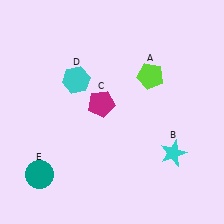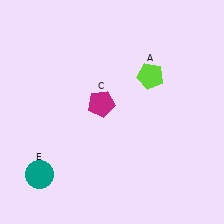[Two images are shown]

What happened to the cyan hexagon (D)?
The cyan hexagon (D) was removed in Image 2. It was in the top-left area of Image 1.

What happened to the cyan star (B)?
The cyan star (B) was removed in Image 2. It was in the bottom-right area of Image 1.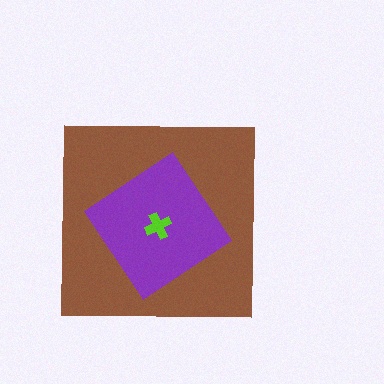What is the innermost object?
The lime cross.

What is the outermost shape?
The brown square.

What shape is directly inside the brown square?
The purple diamond.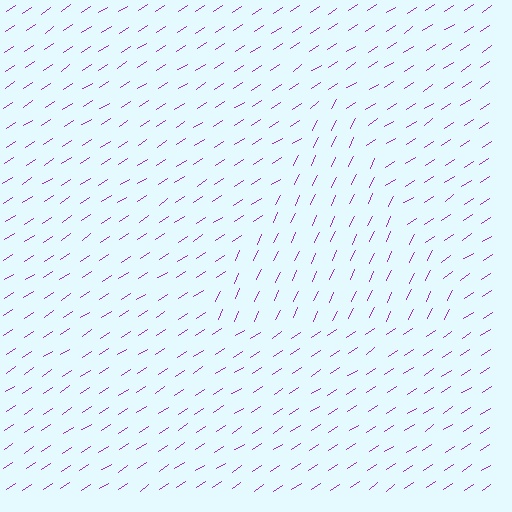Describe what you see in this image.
The image is filled with small purple line segments. A triangle region in the image has lines oriented differently from the surrounding lines, creating a visible texture boundary.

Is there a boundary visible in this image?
Yes, there is a texture boundary formed by a change in line orientation.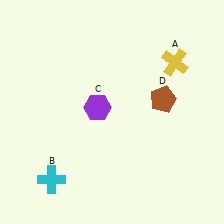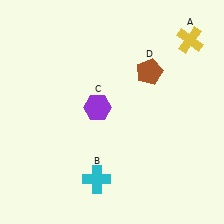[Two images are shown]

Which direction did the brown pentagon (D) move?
The brown pentagon (D) moved up.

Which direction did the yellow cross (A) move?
The yellow cross (A) moved up.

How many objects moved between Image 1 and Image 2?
3 objects moved between the two images.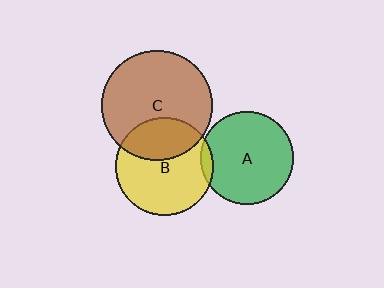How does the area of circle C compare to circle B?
Approximately 1.3 times.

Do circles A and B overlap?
Yes.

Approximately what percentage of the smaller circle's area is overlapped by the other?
Approximately 5%.